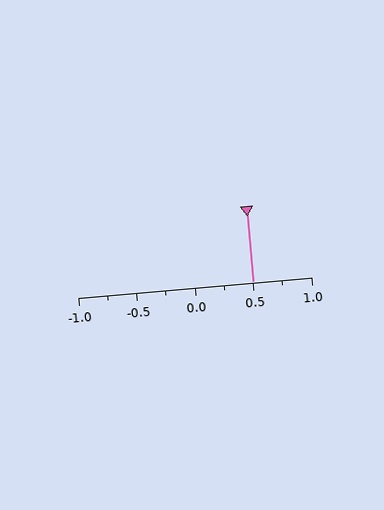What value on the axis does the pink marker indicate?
The marker indicates approximately 0.5.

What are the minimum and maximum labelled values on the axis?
The axis runs from -1.0 to 1.0.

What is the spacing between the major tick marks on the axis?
The major ticks are spaced 0.5 apart.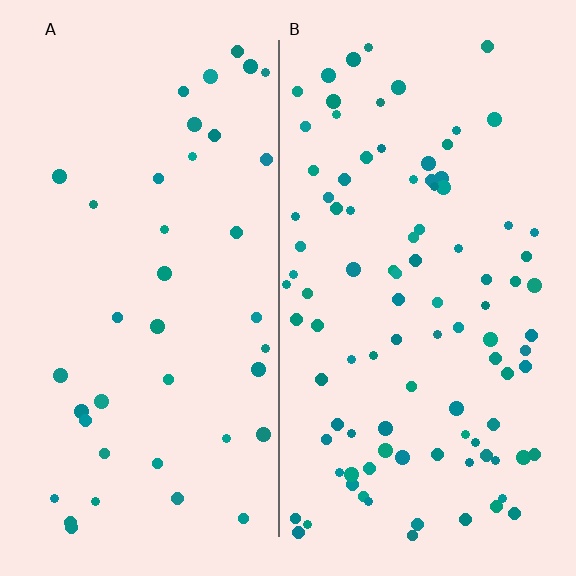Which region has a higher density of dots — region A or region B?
B (the right).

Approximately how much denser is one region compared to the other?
Approximately 2.5× — region B over region A.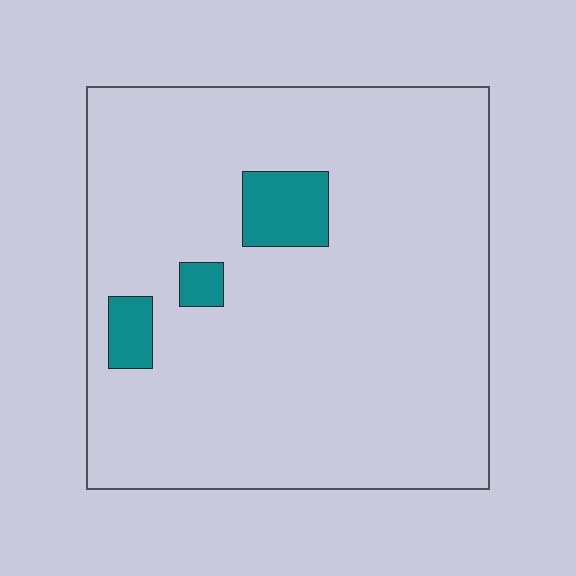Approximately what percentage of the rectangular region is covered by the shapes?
Approximately 5%.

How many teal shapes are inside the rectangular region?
3.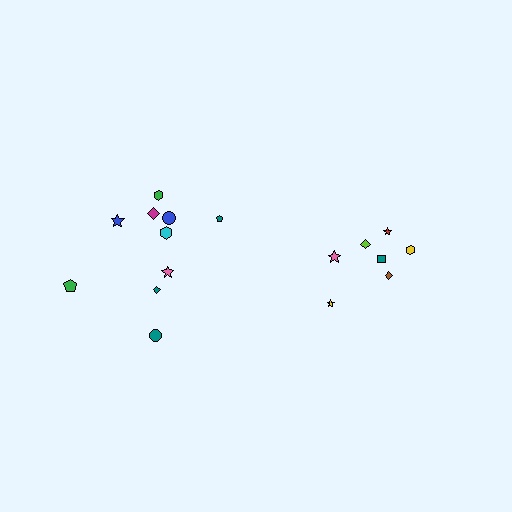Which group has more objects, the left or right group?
The left group.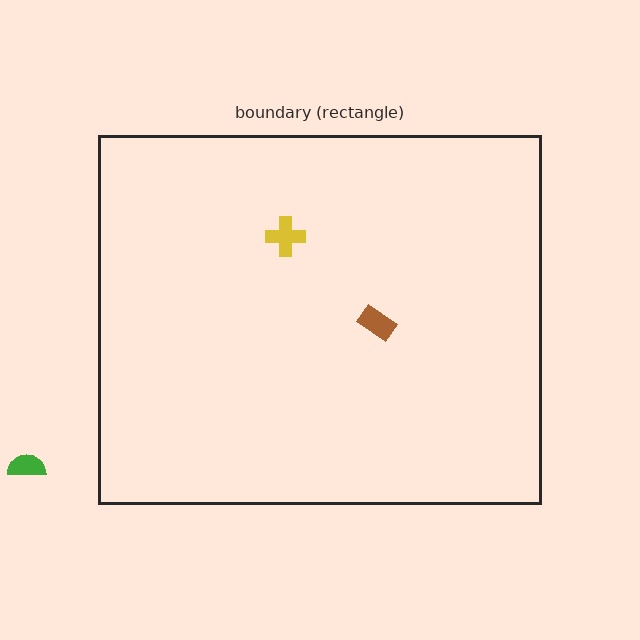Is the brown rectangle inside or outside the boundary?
Inside.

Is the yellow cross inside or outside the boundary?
Inside.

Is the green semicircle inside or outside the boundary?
Outside.